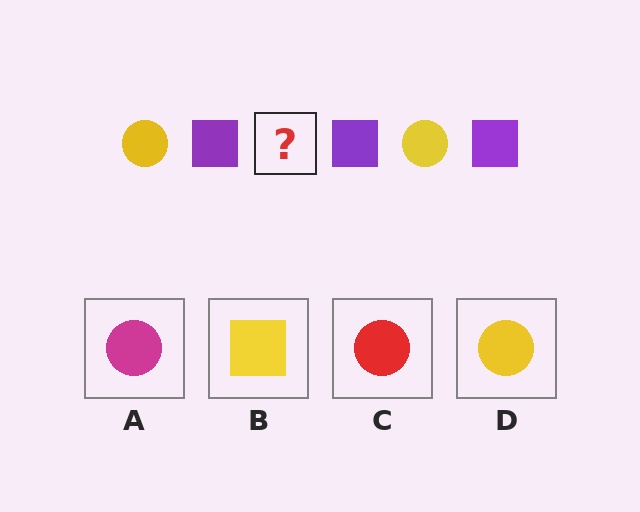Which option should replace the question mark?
Option D.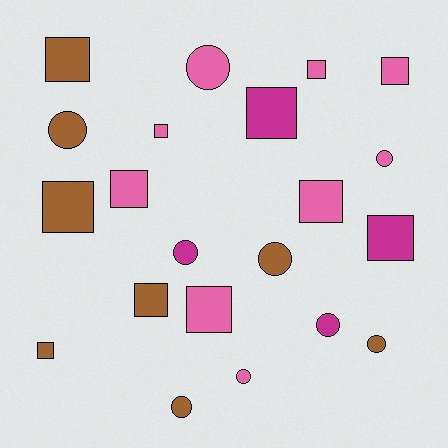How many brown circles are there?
There are 4 brown circles.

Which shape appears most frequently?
Square, with 12 objects.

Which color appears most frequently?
Pink, with 9 objects.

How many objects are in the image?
There are 21 objects.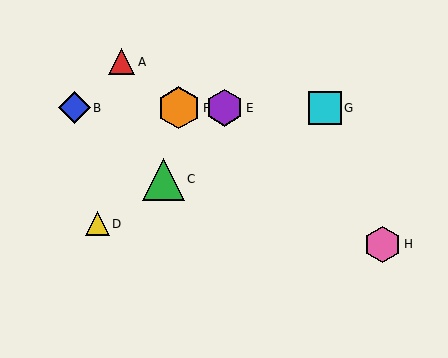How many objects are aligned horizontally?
4 objects (B, E, F, G) are aligned horizontally.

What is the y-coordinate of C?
Object C is at y≈179.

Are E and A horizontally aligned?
No, E is at y≈108 and A is at y≈62.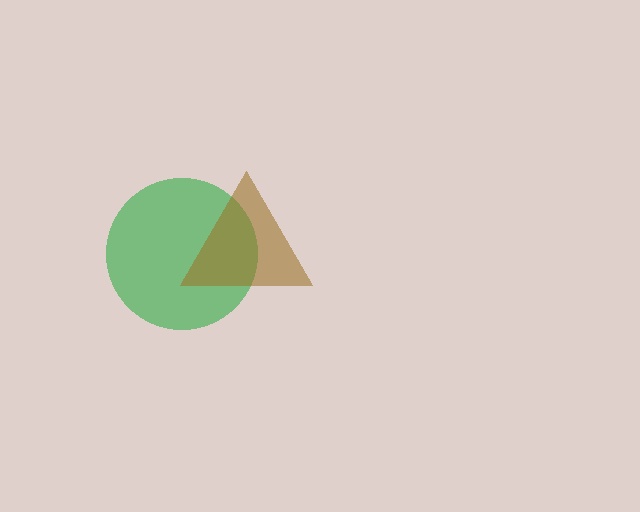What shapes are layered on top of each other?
The layered shapes are: a green circle, a brown triangle.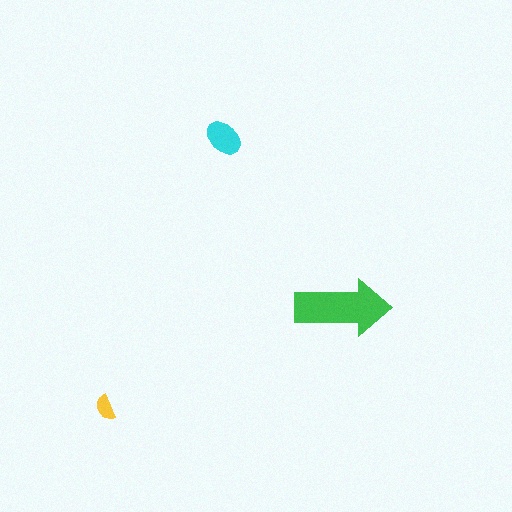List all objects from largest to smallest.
The green arrow, the cyan ellipse, the yellow semicircle.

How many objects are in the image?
There are 3 objects in the image.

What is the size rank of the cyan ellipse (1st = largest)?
2nd.